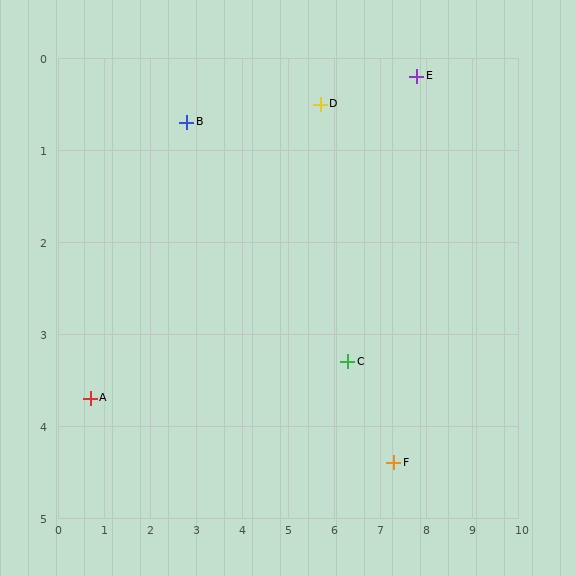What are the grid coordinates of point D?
Point D is at approximately (5.7, 0.5).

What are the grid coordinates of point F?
Point F is at approximately (7.3, 4.4).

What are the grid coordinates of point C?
Point C is at approximately (6.3, 3.3).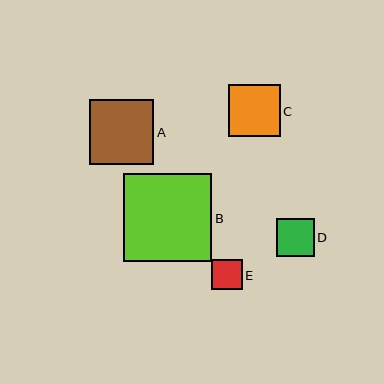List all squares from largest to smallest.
From largest to smallest: B, A, C, D, E.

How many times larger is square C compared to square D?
Square C is approximately 1.4 times the size of square D.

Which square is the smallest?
Square E is the smallest with a size of approximately 31 pixels.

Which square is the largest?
Square B is the largest with a size of approximately 88 pixels.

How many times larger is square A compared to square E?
Square A is approximately 2.1 times the size of square E.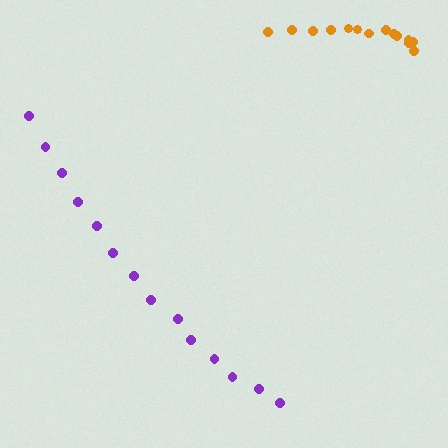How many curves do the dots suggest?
There are 2 distinct paths.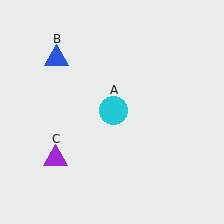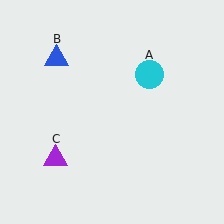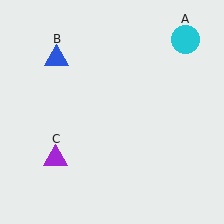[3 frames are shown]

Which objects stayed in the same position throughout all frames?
Blue triangle (object B) and purple triangle (object C) remained stationary.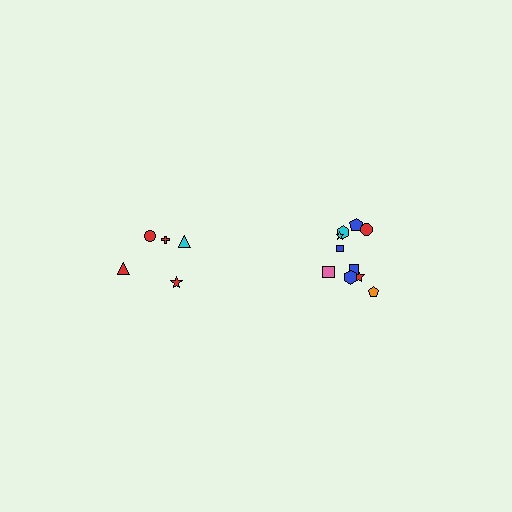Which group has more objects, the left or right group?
The right group.